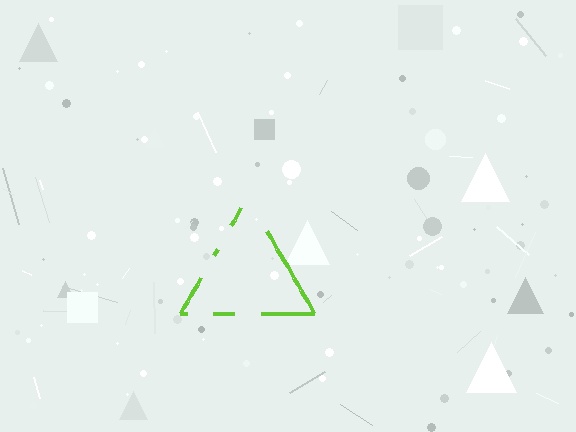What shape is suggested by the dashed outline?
The dashed outline suggests a triangle.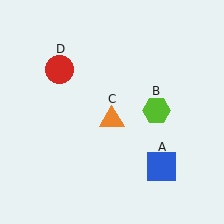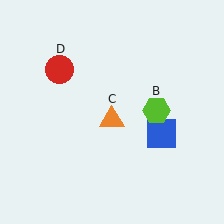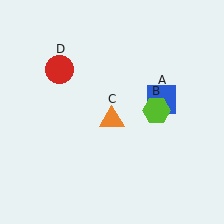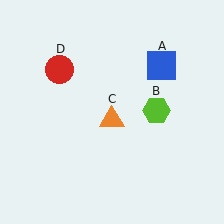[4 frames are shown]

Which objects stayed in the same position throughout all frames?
Lime hexagon (object B) and orange triangle (object C) and red circle (object D) remained stationary.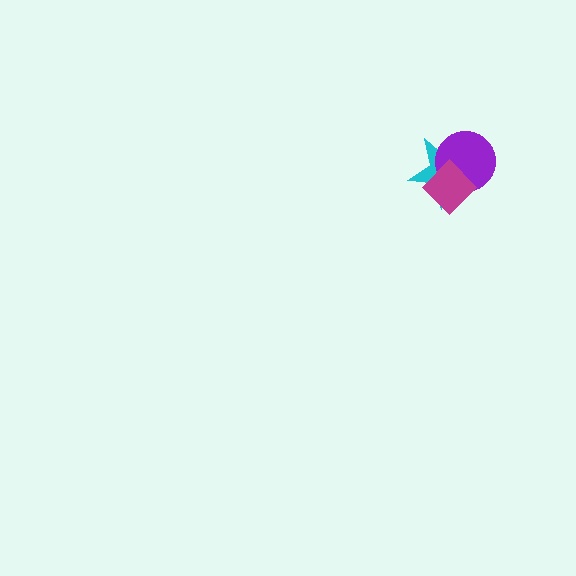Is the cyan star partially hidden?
Yes, it is partially covered by another shape.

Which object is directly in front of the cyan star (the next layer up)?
The purple circle is directly in front of the cyan star.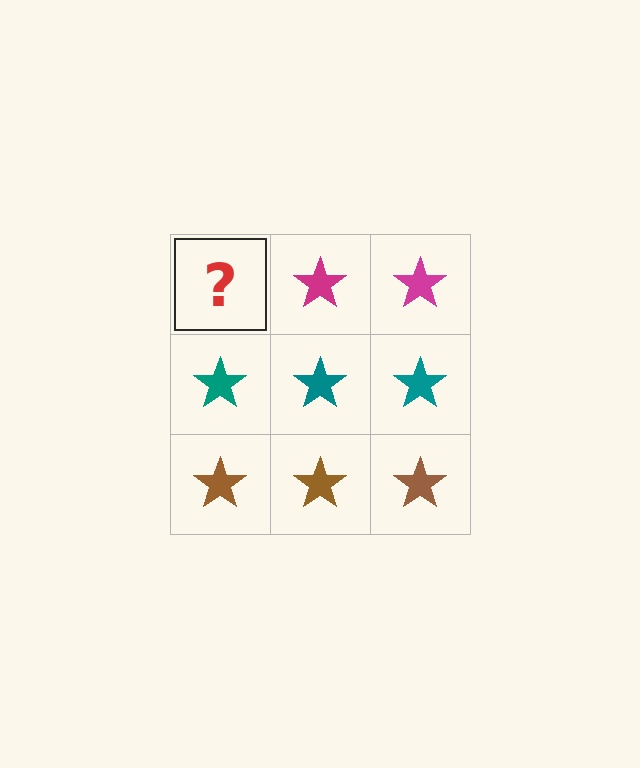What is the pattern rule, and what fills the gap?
The rule is that each row has a consistent color. The gap should be filled with a magenta star.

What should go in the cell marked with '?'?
The missing cell should contain a magenta star.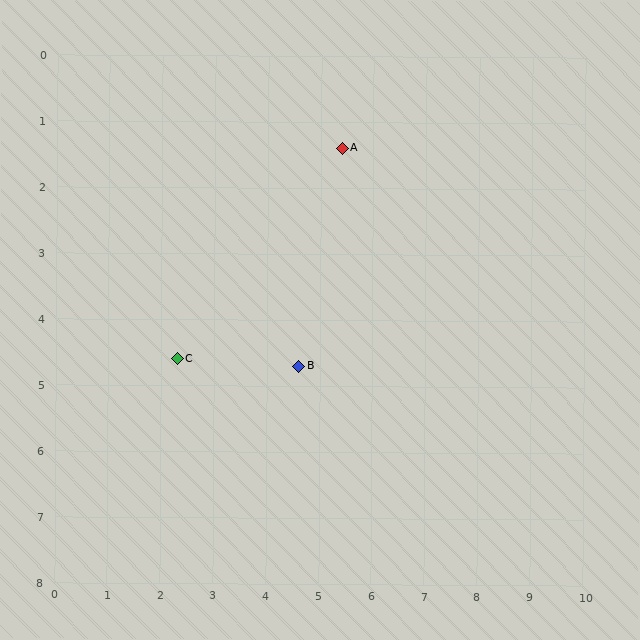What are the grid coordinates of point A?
Point A is at approximately (5.4, 1.4).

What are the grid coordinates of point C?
Point C is at approximately (2.3, 4.6).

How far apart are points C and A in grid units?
Points C and A are about 4.5 grid units apart.